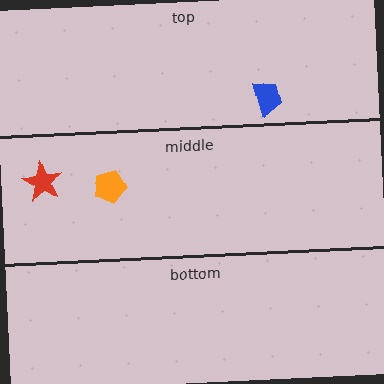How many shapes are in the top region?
1.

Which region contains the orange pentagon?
The middle region.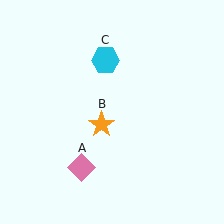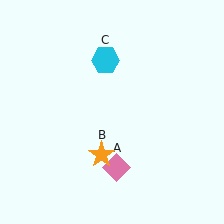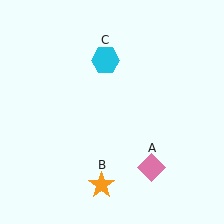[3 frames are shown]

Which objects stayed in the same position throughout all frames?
Cyan hexagon (object C) remained stationary.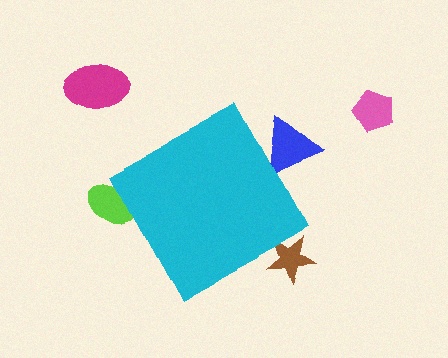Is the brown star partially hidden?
Yes, the brown star is partially hidden behind the cyan diamond.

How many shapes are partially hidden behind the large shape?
3 shapes are partially hidden.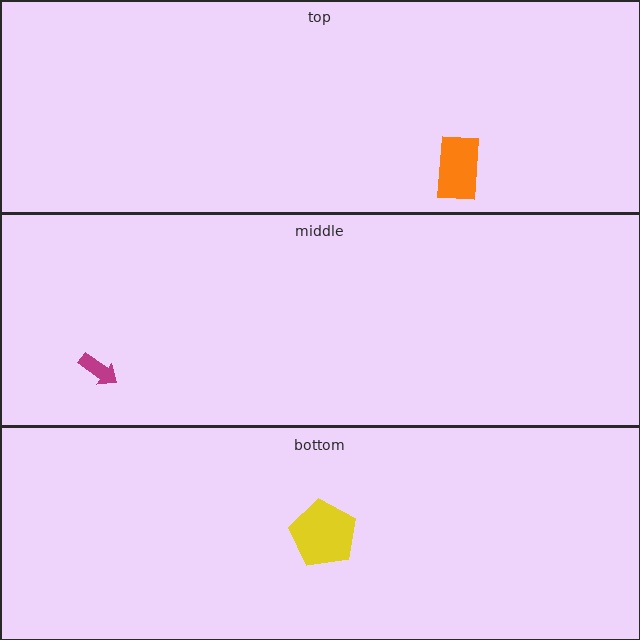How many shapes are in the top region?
1.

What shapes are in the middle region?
The magenta arrow.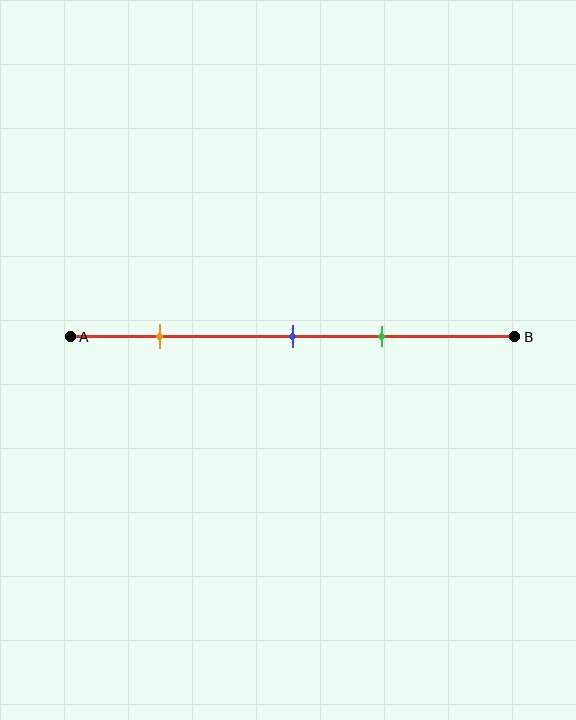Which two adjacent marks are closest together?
The blue and green marks are the closest adjacent pair.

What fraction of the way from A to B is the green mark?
The green mark is approximately 70% (0.7) of the way from A to B.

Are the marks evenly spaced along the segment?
No, the marks are not evenly spaced.